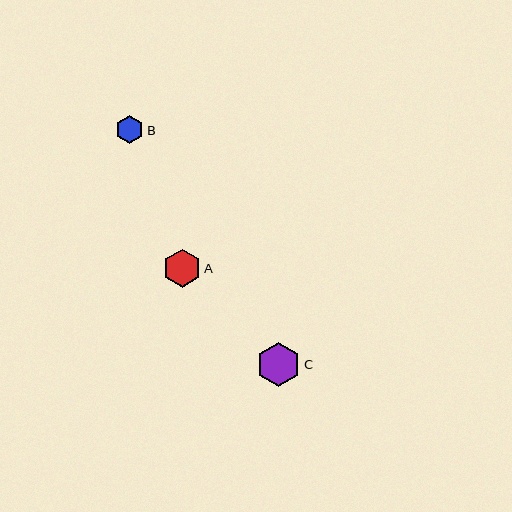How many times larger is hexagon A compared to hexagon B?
Hexagon A is approximately 1.3 times the size of hexagon B.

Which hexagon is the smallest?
Hexagon B is the smallest with a size of approximately 28 pixels.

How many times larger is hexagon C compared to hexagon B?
Hexagon C is approximately 1.6 times the size of hexagon B.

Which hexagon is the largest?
Hexagon C is the largest with a size of approximately 44 pixels.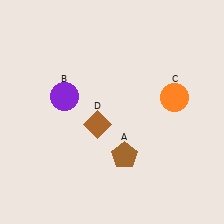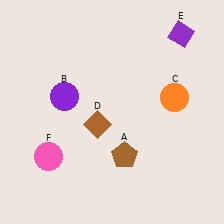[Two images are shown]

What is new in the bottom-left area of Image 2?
A pink circle (F) was added in the bottom-left area of Image 2.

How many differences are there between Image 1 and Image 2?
There are 2 differences between the two images.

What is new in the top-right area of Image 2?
A purple diamond (E) was added in the top-right area of Image 2.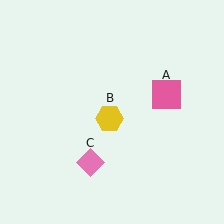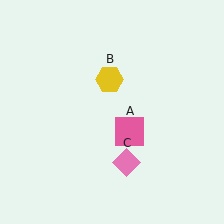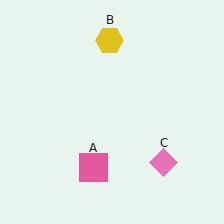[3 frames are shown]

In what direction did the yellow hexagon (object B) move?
The yellow hexagon (object B) moved up.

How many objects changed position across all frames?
3 objects changed position: pink square (object A), yellow hexagon (object B), pink diamond (object C).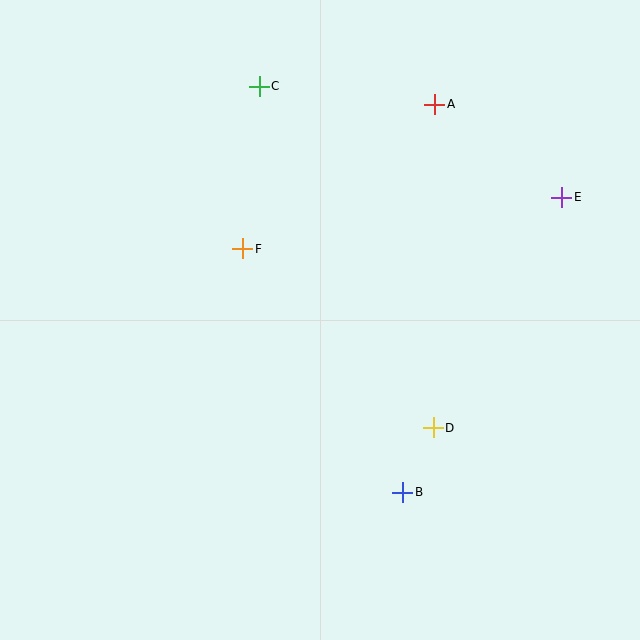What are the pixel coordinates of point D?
Point D is at (433, 428).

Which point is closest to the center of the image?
Point F at (243, 249) is closest to the center.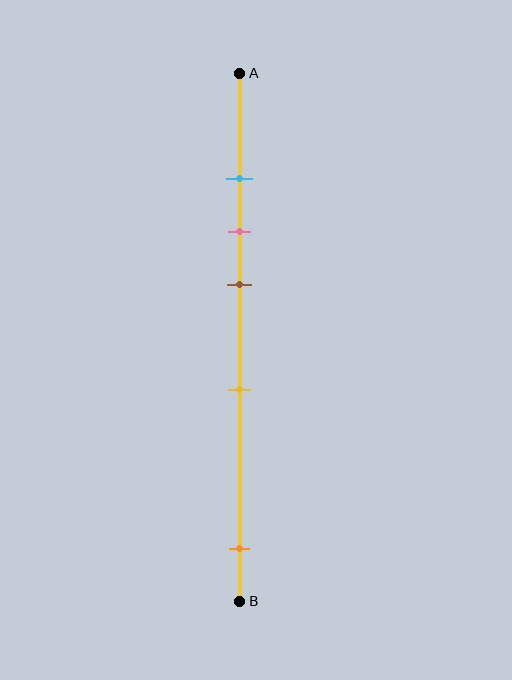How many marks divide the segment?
There are 5 marks dividing the segment.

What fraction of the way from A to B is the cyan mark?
The cyan mark is approximately 20% (0.2) of the way from A to B.